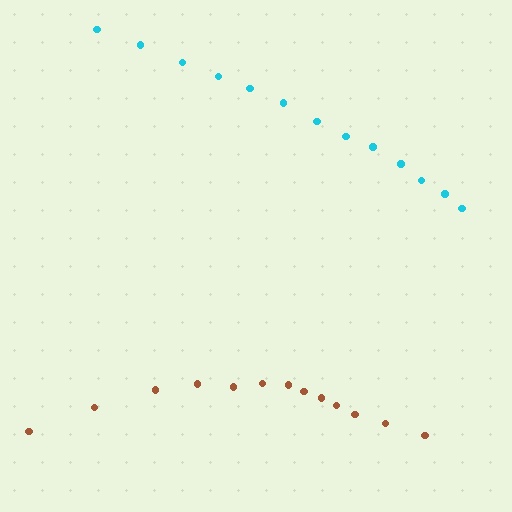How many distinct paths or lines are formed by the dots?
There are 2 distinct paths.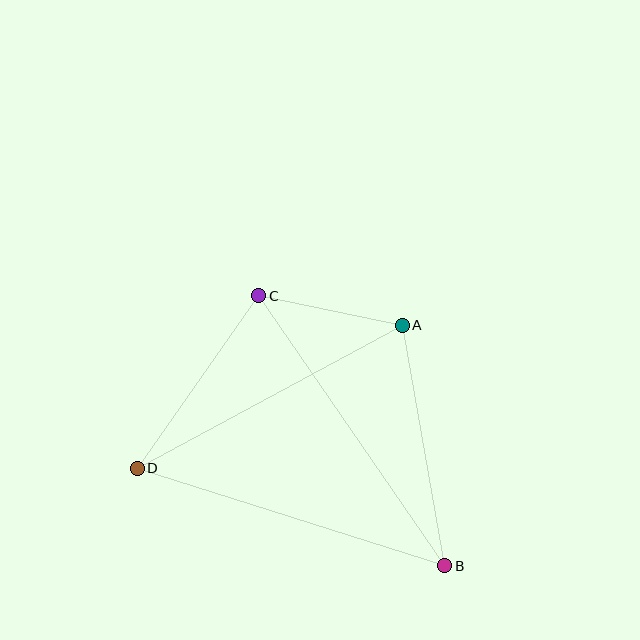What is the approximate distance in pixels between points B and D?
The distance between B and D is approximately 323 pixels.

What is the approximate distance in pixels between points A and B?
The distance between A and B is approximately 244 pixels.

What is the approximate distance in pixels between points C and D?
The distance between C and D is approximately 211 pixels.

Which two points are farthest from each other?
Points B and C are farthest from each other.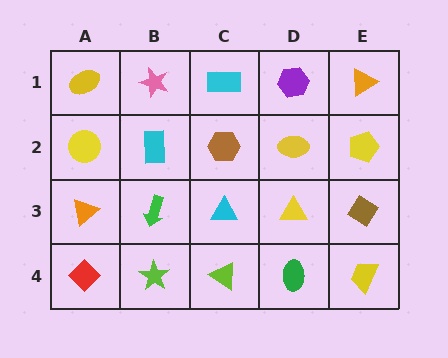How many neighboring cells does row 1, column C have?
3.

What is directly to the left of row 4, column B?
A red diamond.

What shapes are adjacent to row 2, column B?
A pink star (row 1, column B), a green arrow (row 3, column B), a yellow circle (row 2, column A), a brown hexagon (row 2, column C).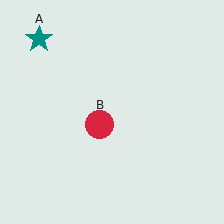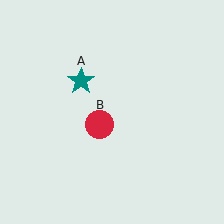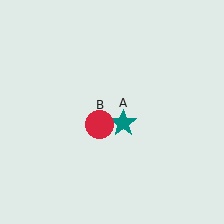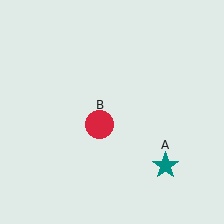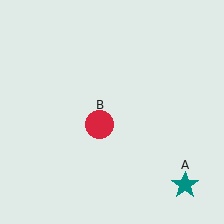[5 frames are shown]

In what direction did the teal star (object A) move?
The teal star (object A) moved down and to the right.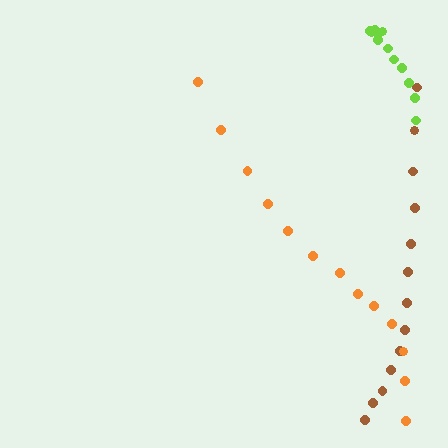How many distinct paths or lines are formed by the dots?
There are 3 distinct paths.